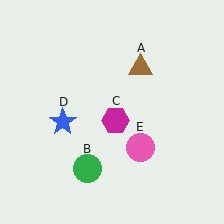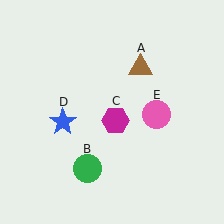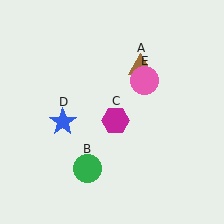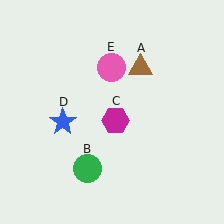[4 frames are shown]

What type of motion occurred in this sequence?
The pink circle (object E) rotated counterclockwise around the center of the scene.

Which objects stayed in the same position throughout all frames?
Brown triangle (object A) and green circle (object B) and magenta hexagon (object C) and blue star (object D) remained stationary.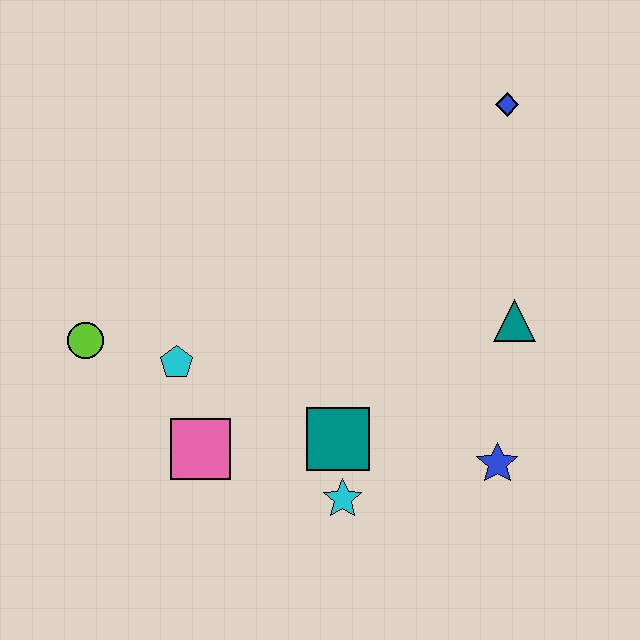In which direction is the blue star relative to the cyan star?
The blue star is to the right of the cyan star.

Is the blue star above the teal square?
No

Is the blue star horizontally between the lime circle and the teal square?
No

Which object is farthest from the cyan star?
The blue diamond is farthest from the cyan star.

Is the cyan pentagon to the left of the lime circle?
No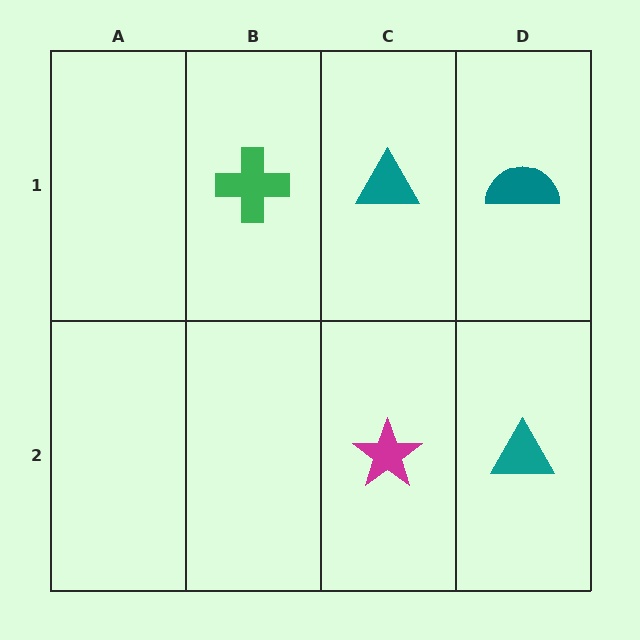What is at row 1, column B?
A green cross.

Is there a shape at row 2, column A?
No, that cell is empty.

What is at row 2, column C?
A magenta star.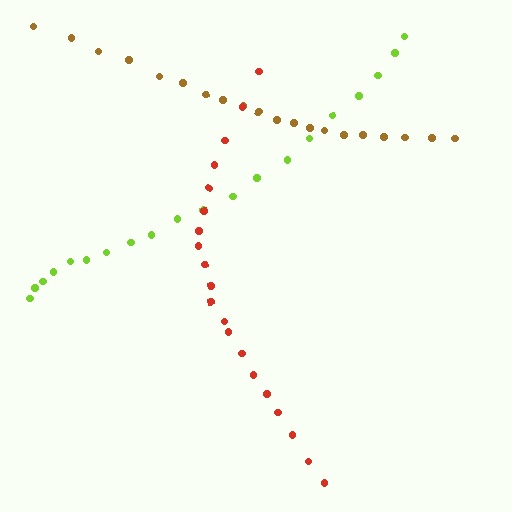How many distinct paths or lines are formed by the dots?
There are 3 distinct paths.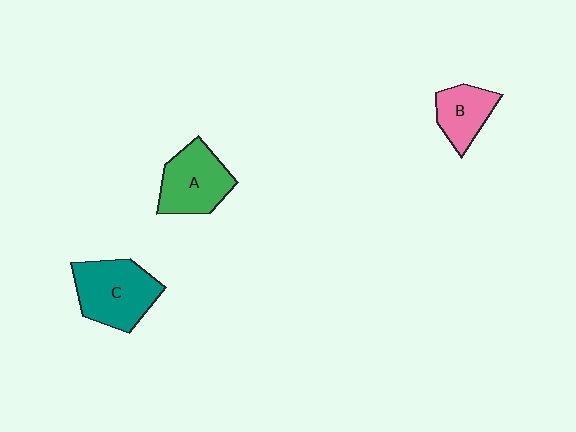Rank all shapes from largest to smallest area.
From largest to smallest: C (teal), A (green), B (pink).